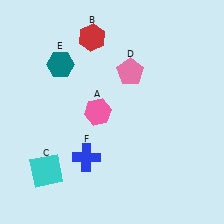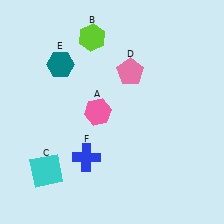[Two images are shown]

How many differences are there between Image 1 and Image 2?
There is 1 difference between the two images.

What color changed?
The hexagon (B) changed from red in Image 1 to lime in Image 2.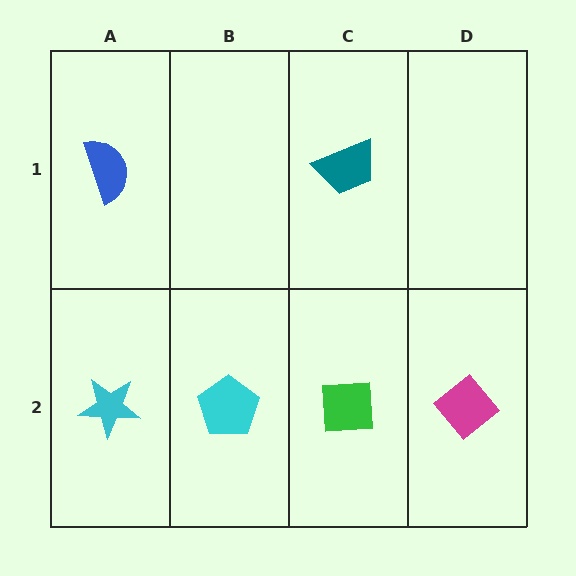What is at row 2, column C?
A green square.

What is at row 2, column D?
A magenta diamond.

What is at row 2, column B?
A cyan pentagon.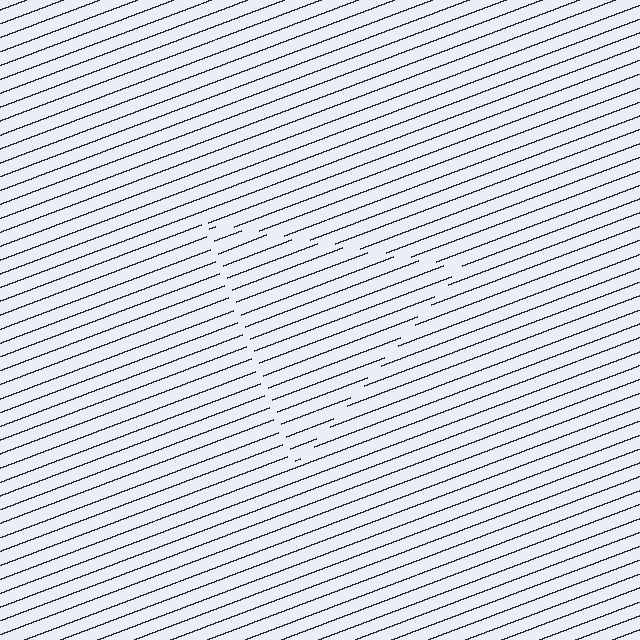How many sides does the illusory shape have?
3 sides — the line-ends trace a triangle.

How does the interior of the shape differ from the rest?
The interior of the shape contains the same grating, shifted by half a period — the contour is defined by the phase discontinuity where line-ends from the inner and outer gratings abut.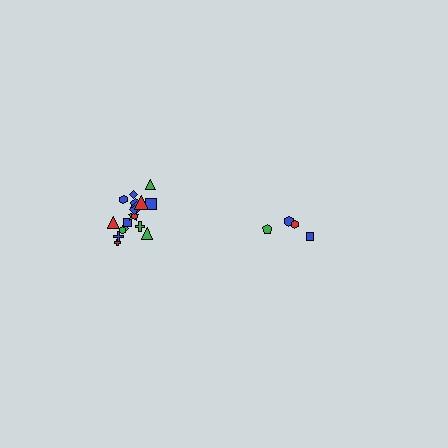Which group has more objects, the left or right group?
The left group.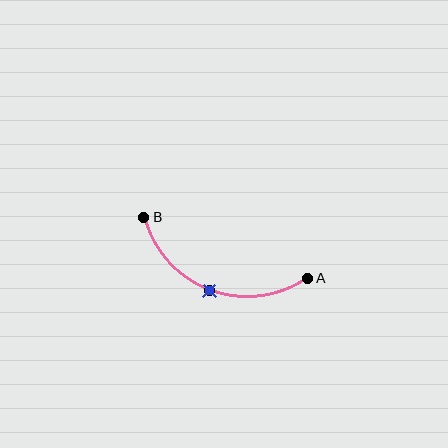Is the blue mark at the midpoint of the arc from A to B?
Yes. The blue mark lies on the arc at equal arc-length from both A and B — it is the arc midpoint.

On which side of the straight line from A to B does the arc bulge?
The arc bulges below the straight line connecting A and B.